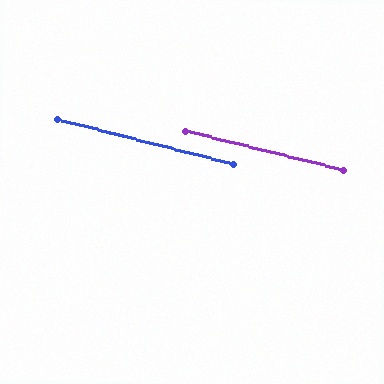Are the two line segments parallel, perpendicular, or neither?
Parallel — their directions differ by only 0.7°.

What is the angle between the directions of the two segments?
Approximately 1 degree.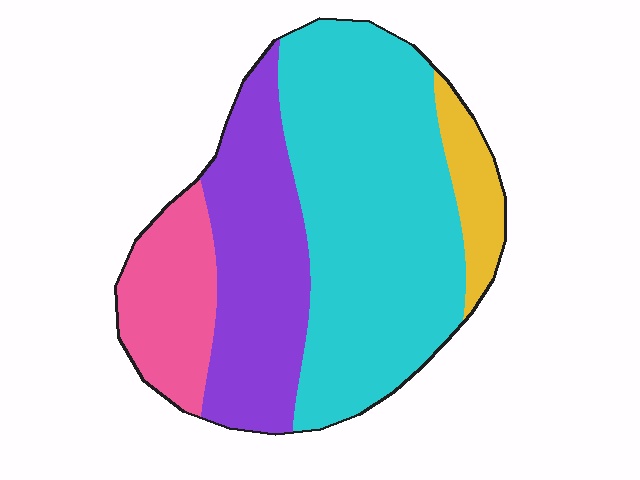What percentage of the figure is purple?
Purple takes up between a quarter and a half of the figure.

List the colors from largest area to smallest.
From largest to smallest: cyan, purple, pink, yellow.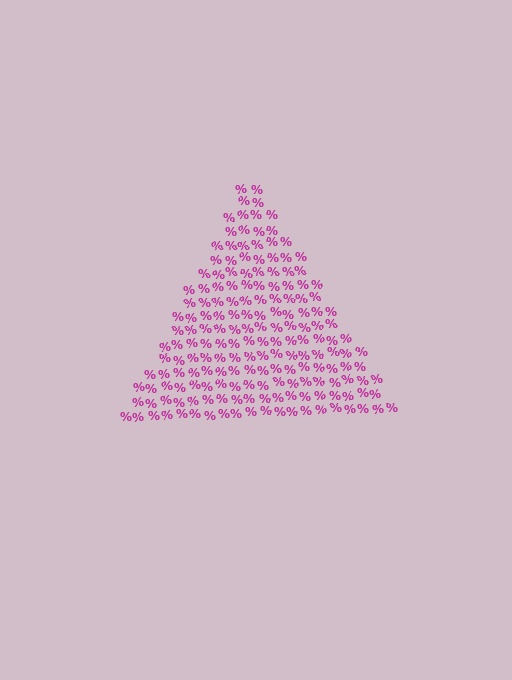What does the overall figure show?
The overall figure shows a triangle.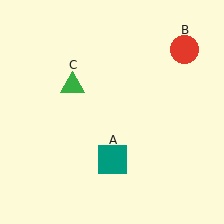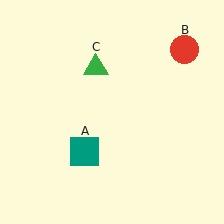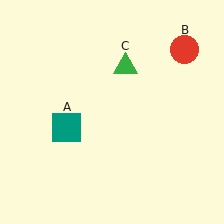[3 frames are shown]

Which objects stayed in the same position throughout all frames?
Red circle (object B) remained stationary.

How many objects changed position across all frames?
2 objects changed position: teal square (object A), green triangle (object C).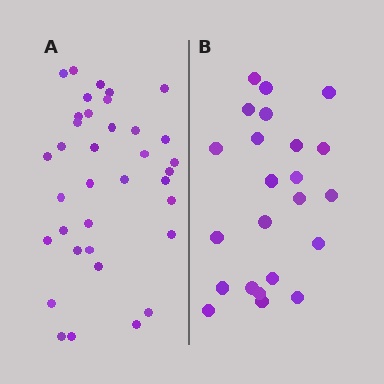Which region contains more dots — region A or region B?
Region A (the left region) has more dots.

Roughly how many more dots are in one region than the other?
Region A has approximately 15 more dots than region B.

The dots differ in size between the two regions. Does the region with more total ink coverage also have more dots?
No. Region B has more total ink coverage because its dots are larger, but region A actually contains more individual dots. Total area can be misleading — the number of items is what matters here.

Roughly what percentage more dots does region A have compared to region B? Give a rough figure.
About 55% more.